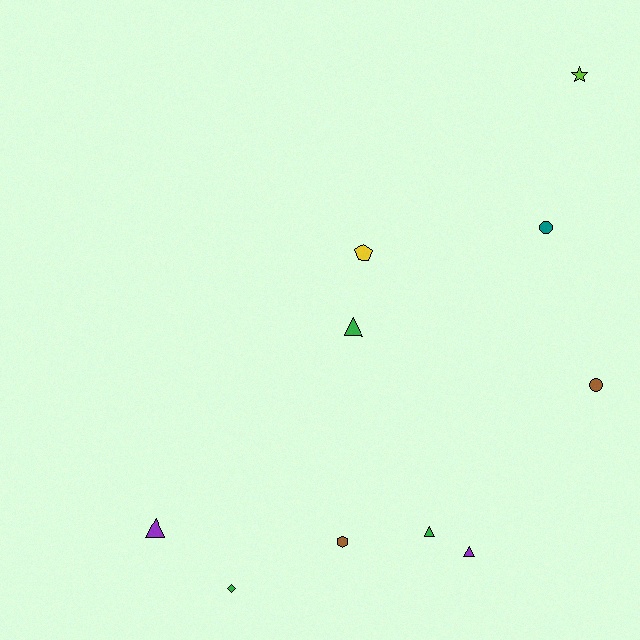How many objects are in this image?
There are 10 objects.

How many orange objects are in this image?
There are no orange objects.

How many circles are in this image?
There are 2 circles.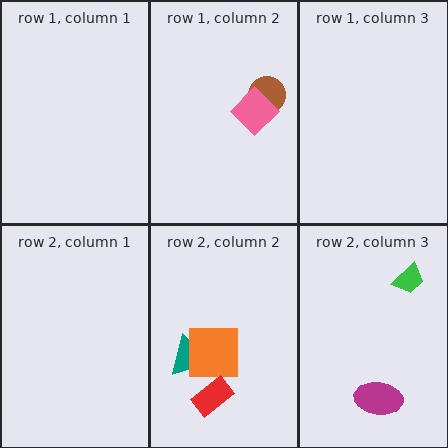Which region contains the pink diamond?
The row 1, column 2 region.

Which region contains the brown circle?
The row 1, column 2 region.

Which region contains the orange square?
The row 2, column 2 region.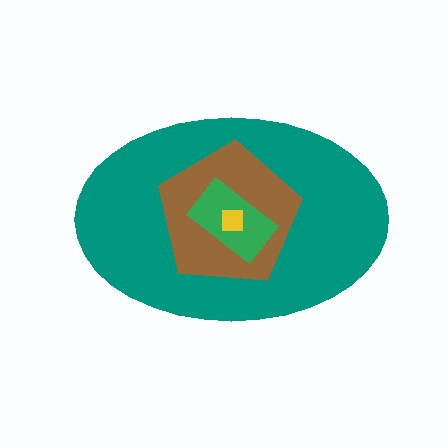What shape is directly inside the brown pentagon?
The green rectangle.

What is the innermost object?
The yellow square.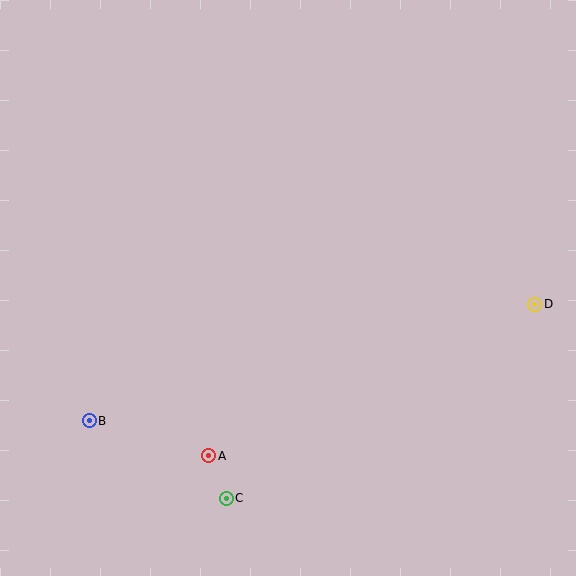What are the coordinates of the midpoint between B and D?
The midpoint between B and D is at (312, 362).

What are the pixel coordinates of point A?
Point A is at (209, 456).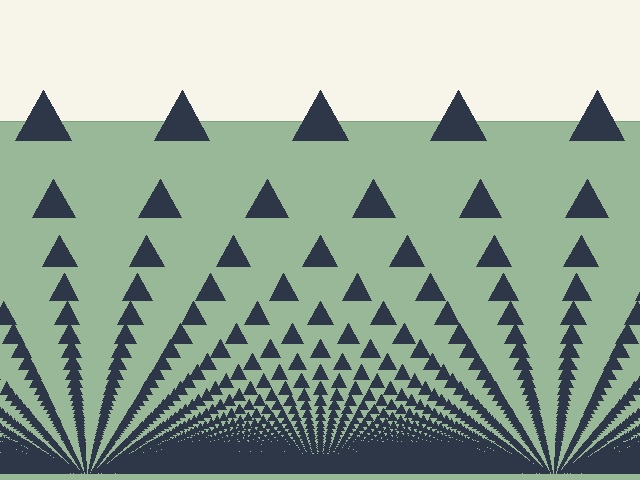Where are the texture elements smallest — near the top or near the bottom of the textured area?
Near the bottom.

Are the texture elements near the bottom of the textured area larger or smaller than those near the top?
Smaller. The gradient is inverted — elements near the bottom are smaller and denser.